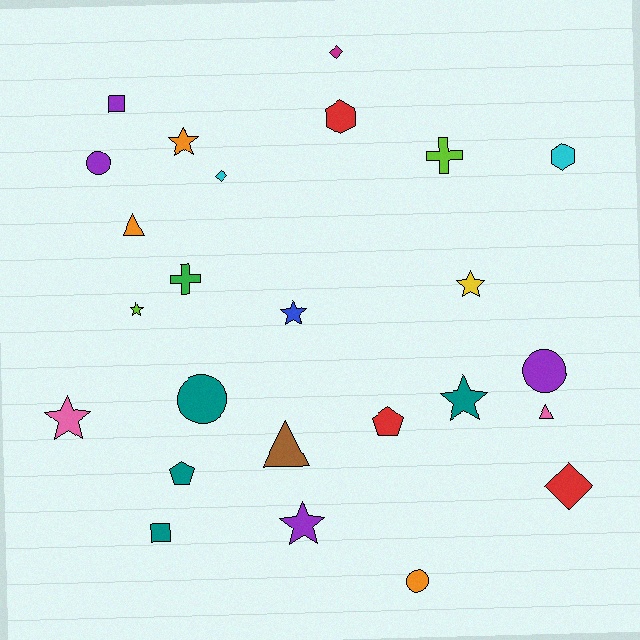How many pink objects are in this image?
There are 2 pink objects.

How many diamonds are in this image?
There are 3 diamonds.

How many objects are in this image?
There are 25 objects.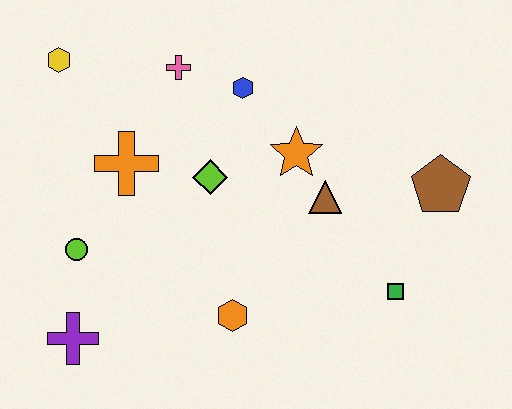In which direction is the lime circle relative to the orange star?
The lime circle is to the left of the orange star.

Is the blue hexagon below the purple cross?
No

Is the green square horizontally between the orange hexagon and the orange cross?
No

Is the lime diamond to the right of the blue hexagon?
No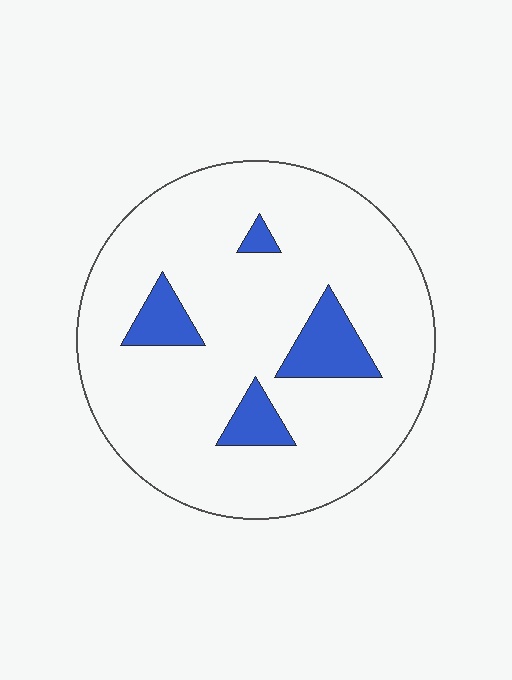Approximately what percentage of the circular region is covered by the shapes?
Approximately 10%.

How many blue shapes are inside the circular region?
4.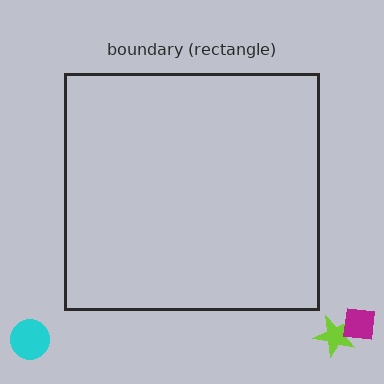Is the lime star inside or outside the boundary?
Outside.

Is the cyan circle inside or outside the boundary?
Outside.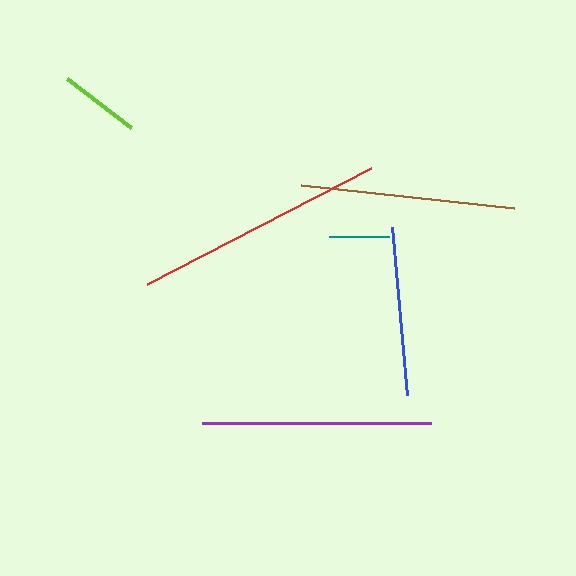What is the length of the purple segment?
The purple segment is approximately 229 pixels long.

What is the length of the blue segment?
The blue segment is approximately 169 pixels long.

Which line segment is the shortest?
The teal line is the shortest at approximately 61 pixels.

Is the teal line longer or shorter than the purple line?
The purple line is longer than the teal line.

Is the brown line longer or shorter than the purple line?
The purple line is longer than the brown line.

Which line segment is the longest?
The red line is the longest at approximately 252 pixels.